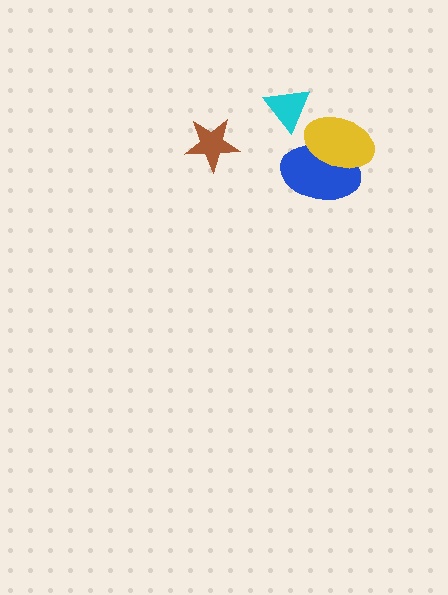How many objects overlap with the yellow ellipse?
1 object overlaps with the yellow ellipse.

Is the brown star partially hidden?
No, no other shape covers it.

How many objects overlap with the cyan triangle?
0 objects overlap with the cyan triangle.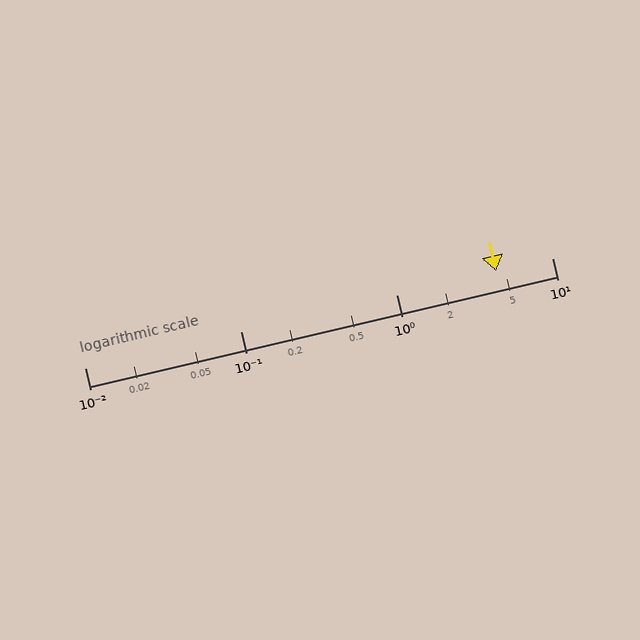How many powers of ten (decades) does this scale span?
The scale spans 3 decades, from 0.01 to 10.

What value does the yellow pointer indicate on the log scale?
The pointer indicates approximately 4.4.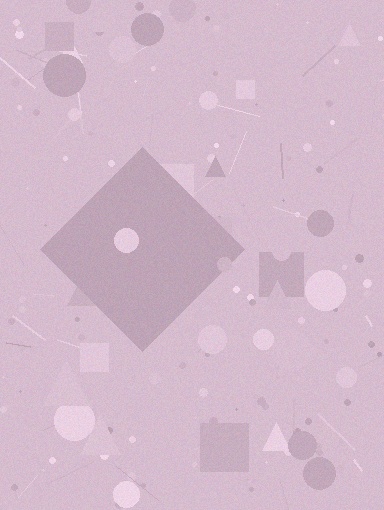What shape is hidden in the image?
A diamond is hidden in the image.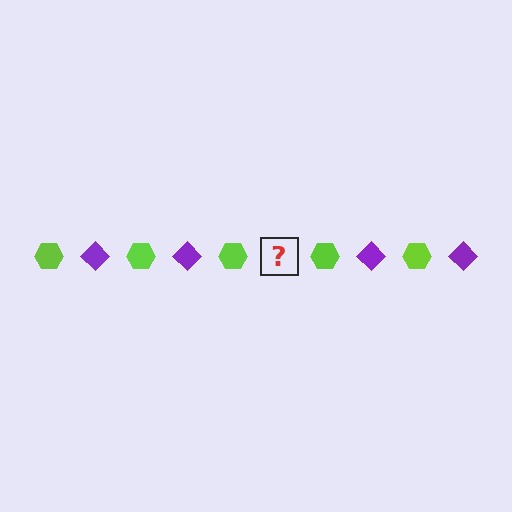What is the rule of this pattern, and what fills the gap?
The rule is that the pattern alternates between lime hexagon and purple diamond. The gap should be filled with a purple diamond.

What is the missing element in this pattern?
The missing element is a purple diamond.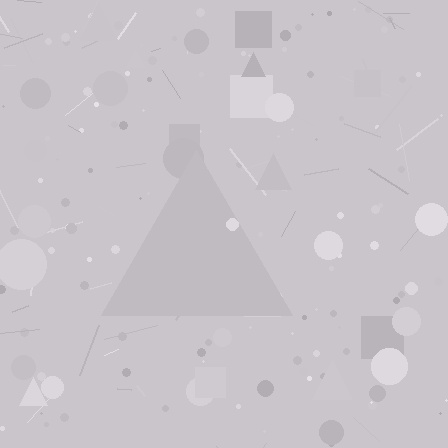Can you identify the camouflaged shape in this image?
The camouflaged shape is a triangle.